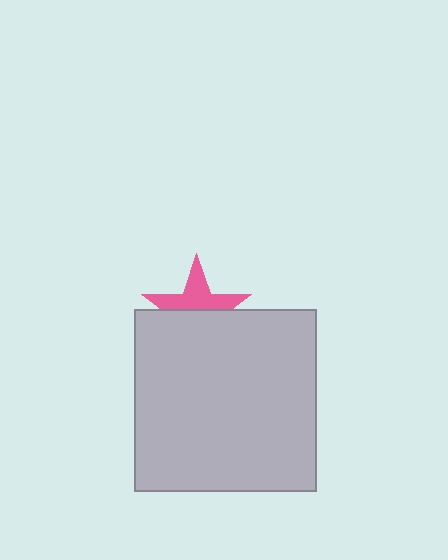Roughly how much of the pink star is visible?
About half of it is visible (roughly 50%).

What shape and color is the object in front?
The object in front is a light gray square.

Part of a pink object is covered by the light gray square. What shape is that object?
It is a star.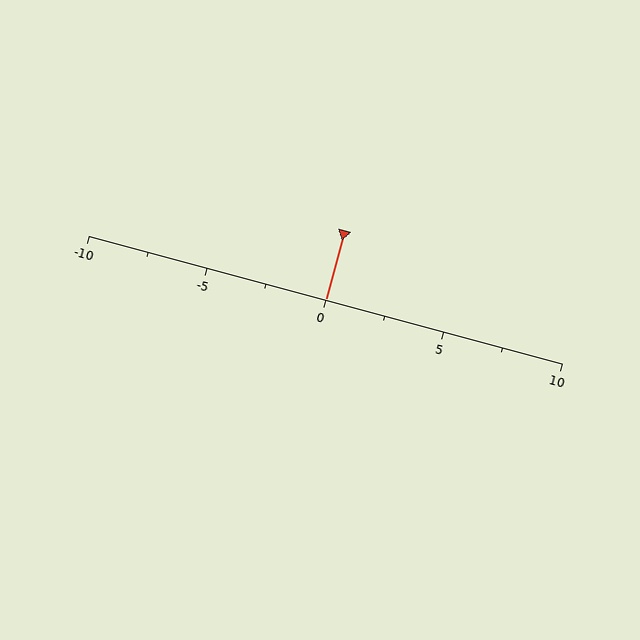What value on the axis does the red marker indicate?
The marker indicates approximately 0.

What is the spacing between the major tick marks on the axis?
The major ticks are spaced 5 apart.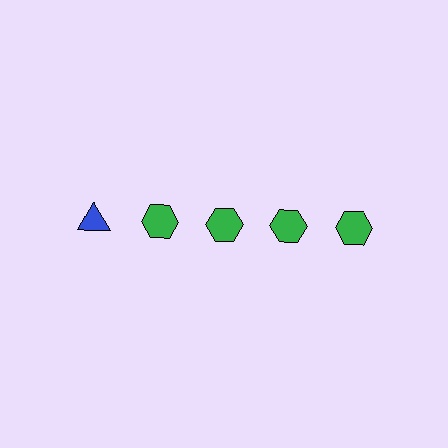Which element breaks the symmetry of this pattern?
The blue triangle in the top row, leftmost column breaks the symmetry. All other shapes are green hexagons.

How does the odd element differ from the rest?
It differs in both color (blue instead of green) and shape (triangle instead of hexagon).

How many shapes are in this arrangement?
There are 5 shapes arranged in a grid pattern.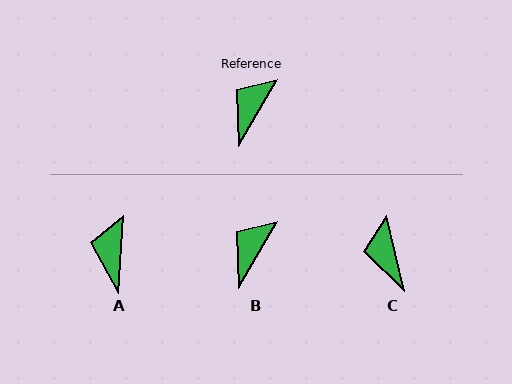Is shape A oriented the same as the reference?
No, it is off by about 27 degrees.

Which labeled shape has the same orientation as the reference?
B.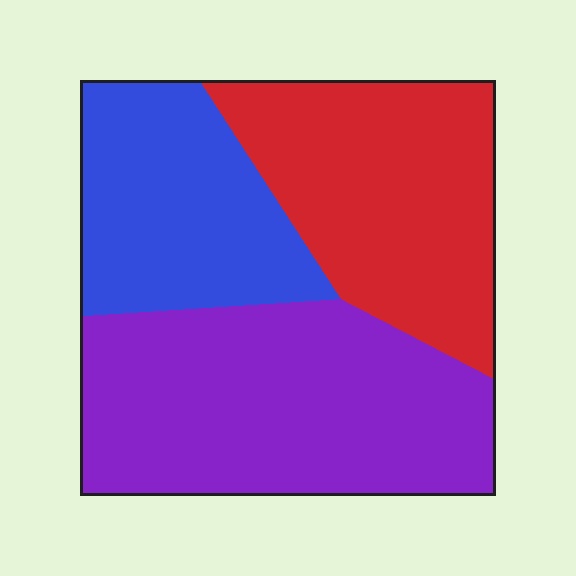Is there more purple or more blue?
Purple.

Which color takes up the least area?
Blue, at roughly 25%.